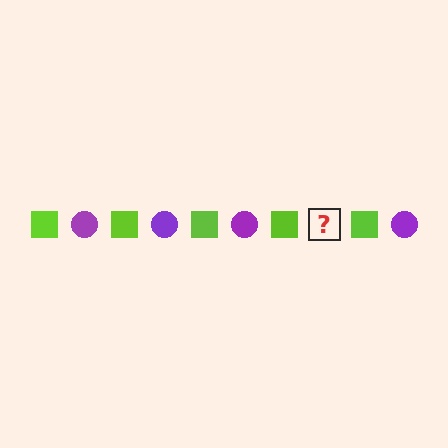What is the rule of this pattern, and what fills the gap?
The rule is that the pattern alternates between lime square and purple circle. The gap should be filled with a purple circle.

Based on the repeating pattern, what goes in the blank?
The blank should be a purple circle.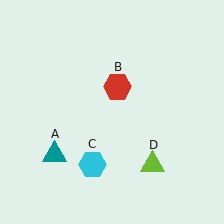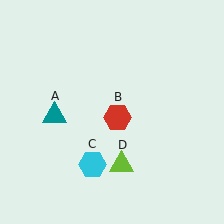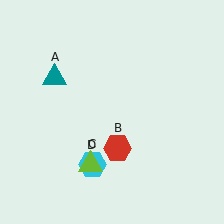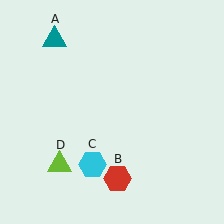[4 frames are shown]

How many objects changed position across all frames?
3 objects changed position: teal triangle (object A), red hexagon (object B), lime triangle (object D).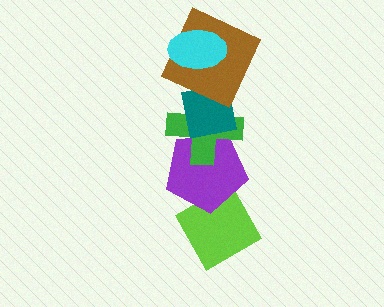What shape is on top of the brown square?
The cyan ellipse is on top of the brown square.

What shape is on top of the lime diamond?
The purple pentagon is on top of the lime diamond.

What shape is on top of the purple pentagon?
The green cross is on top of the purple pentagon.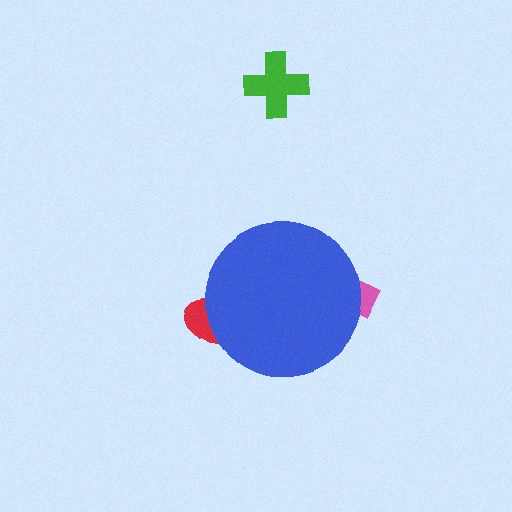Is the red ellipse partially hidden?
Yes, the red ellipse is partially hidden behind the blue circle.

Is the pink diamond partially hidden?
Yes, the pink diamond is partially hidden behind the blue circle.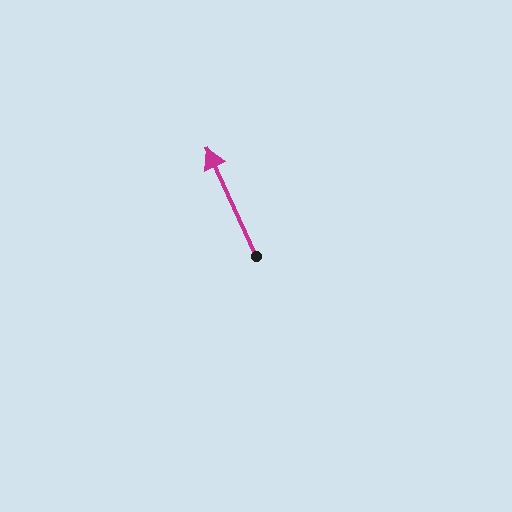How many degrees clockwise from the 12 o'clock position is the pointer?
Approximately 335 degrees.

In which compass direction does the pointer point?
Northwest.